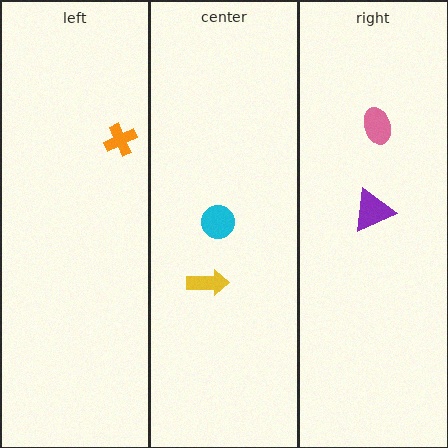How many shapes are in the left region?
1.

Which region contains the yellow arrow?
The center region.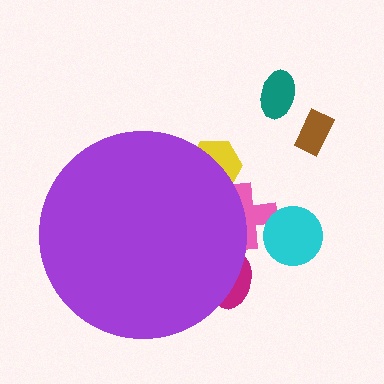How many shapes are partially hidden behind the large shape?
3 shapes are partially hidden.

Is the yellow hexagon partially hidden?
Yes, the yellow hexagon is partially hidden behind the purple circle.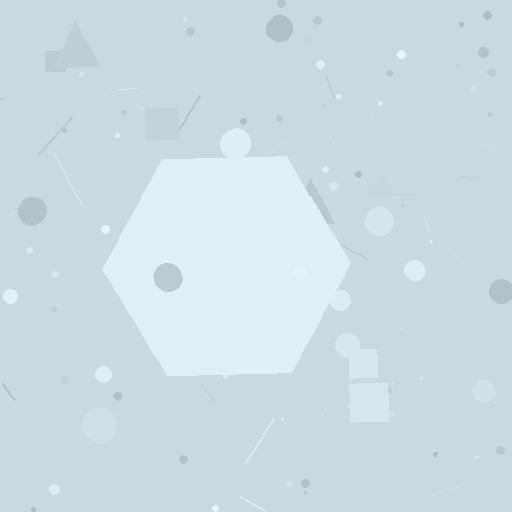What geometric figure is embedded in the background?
A hexagon is embedded in the background.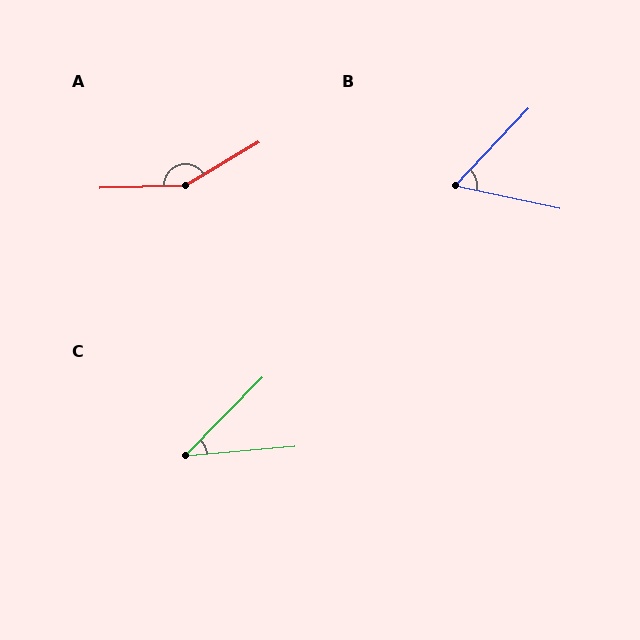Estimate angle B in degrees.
Approximately 58 degrees.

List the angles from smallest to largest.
C (41°), B (58°), A (151°).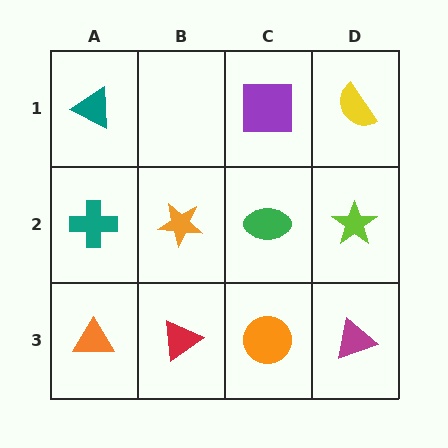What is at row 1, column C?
A purple square.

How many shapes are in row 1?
3 shapes.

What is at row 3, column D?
A magenta triangle.